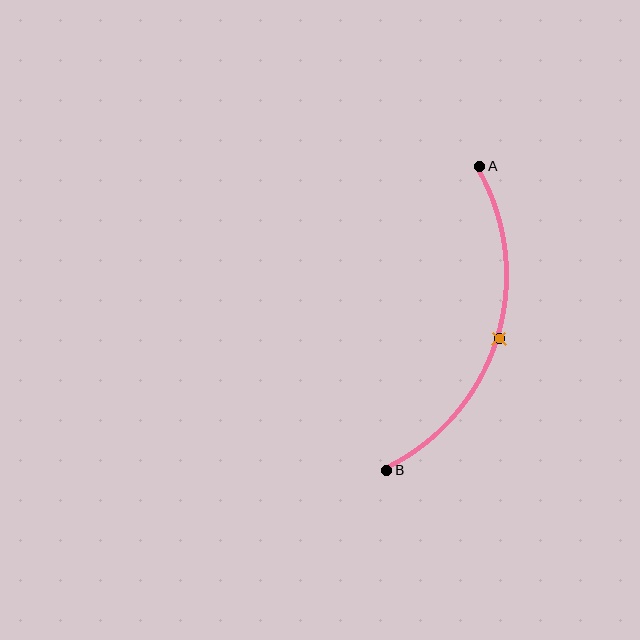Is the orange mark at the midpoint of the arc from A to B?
Yes. The orange mark lies on the arc at equal arc-length from both A and B — it is the arc midpoint.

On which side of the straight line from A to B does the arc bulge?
The arc bulges to the right of the straight line connecting A and B.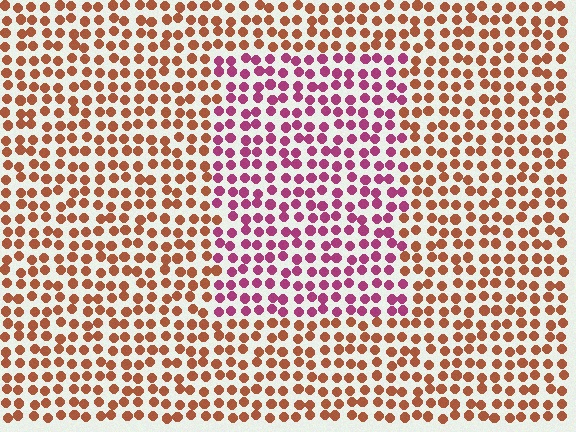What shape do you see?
I see a rectangle.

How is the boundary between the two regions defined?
The boundary is defined purely by a slight shift in hue (about 51 degrees). Spacing, size, and orientation are identical on both sides.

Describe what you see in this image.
The image is filled with small brown elements in a uniform arrangement. A rectangle-shaped region is visible where the elements are tinted to a slightly different hue, forming a subtle color boundary.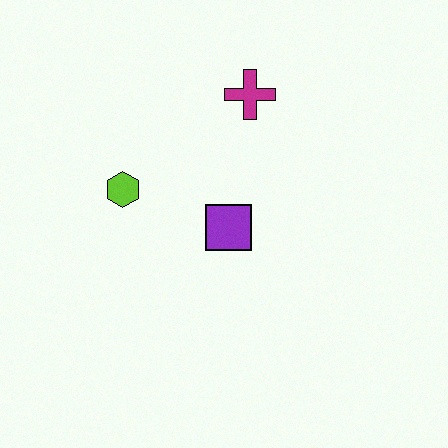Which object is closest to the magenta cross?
The purple square is closest to the magenta cross.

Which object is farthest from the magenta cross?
The lime hexagon is farthest from the magenta cross.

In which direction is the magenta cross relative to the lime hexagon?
The magenta cross is to the right of the lime hexagon.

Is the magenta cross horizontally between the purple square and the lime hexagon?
No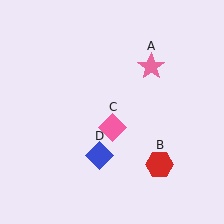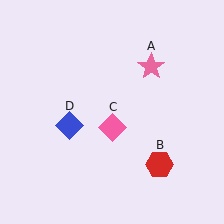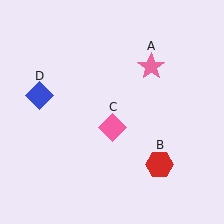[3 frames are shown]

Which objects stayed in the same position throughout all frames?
Pink star (object A) and red hexagon (object B) and pink diamond (object C) remained stationary.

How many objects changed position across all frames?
1 object changed position: blue diamond (object D).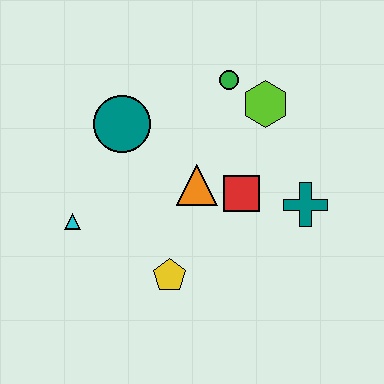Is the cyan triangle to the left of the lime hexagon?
Yes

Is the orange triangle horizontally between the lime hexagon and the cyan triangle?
Yes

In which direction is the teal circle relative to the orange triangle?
The teal circle is to the left of the orange triangle.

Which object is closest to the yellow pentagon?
The orange triangle is closest to the yellow pentagon.